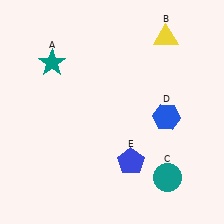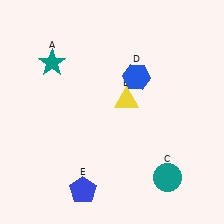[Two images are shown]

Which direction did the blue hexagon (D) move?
The blue hexagon (D) moved up.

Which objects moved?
The objects that moved are: the yellow triangle (B), the blue hexagon (D), the blue pentagon (E).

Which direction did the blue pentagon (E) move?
The blue pentagon (E) moved left.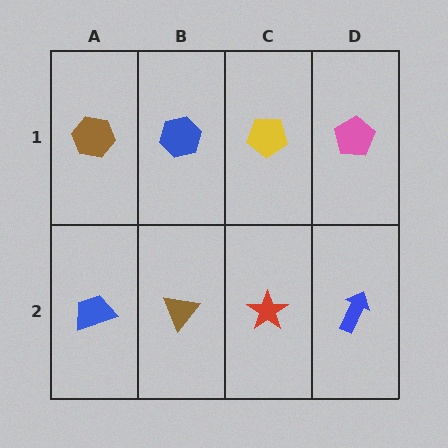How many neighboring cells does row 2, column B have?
3.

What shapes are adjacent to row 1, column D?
A blue arrow (row 2, column D), a yellow pentagon (row 1, column C).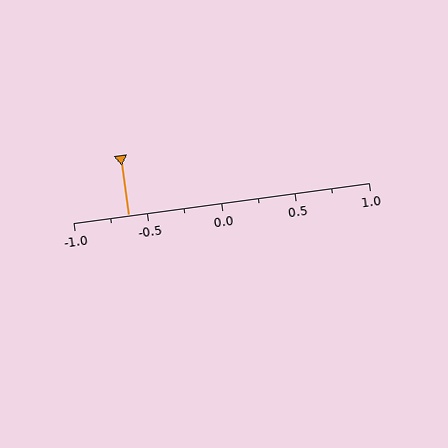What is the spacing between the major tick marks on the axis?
The major ticks are spaced 0.5 apart.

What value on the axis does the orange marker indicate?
The marker indicates approximately -0.62.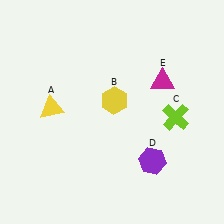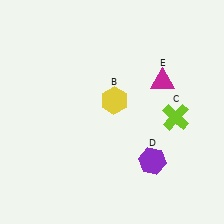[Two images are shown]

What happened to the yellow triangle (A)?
The yellow triangle (A) was removed in Image 2. It was in the top-left area of Image 1.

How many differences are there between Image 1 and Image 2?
There is 1 difference between the two images.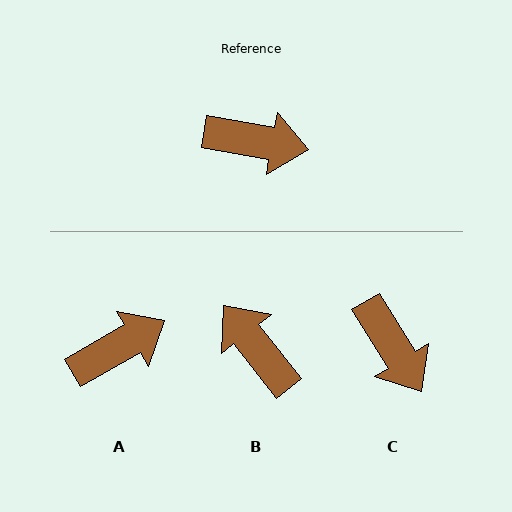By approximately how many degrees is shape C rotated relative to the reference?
Approximately 48 degrees clockwise.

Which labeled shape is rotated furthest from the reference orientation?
B, about 138 degrees away.